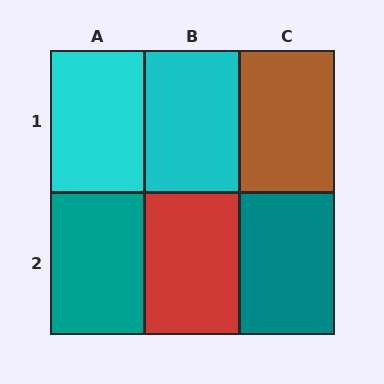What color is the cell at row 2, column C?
Teal.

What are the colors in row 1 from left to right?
Cyan, cyan, brown.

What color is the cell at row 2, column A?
Teal.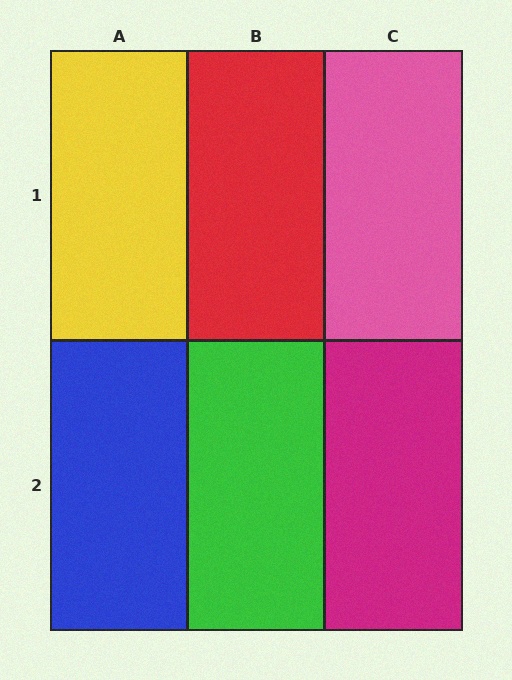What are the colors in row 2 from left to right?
Blue, green, magenta.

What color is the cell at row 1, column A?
Yellow.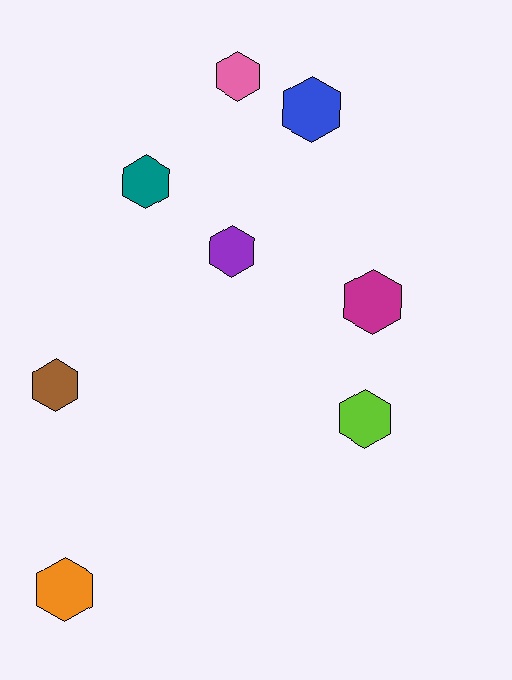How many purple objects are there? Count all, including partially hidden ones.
There is 1 purple object.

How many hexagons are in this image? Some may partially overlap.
There are 8 hexagons.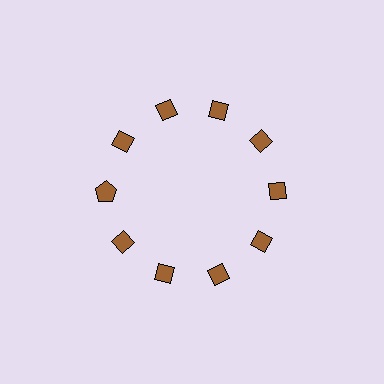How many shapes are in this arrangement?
There are 10 shapes arranged in a ring pattern.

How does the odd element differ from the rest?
It has a different shape: pentagon instead of diamond.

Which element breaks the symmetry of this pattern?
The brown pentagon at roughly the 9 o'clock position breaks the symmetry. All other shapes are brown diamonds.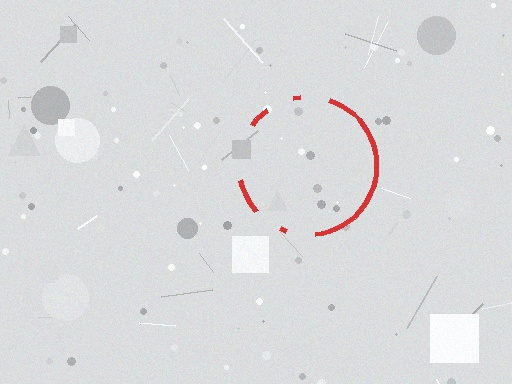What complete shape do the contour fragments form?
The contour fragments form a circle.